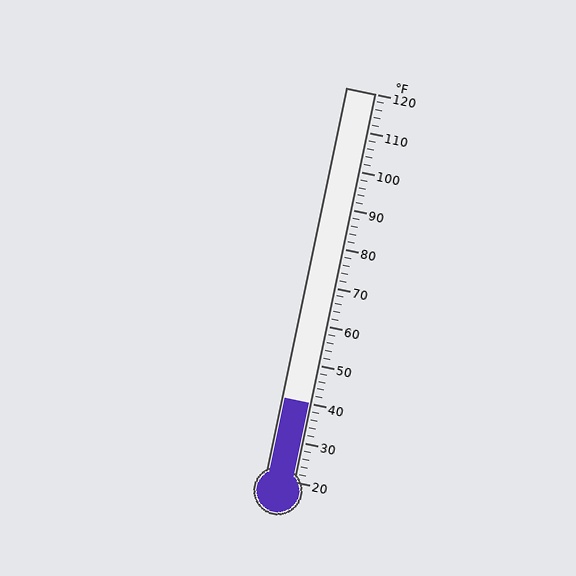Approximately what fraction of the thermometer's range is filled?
The thermometer is filled to approximately 20% of its range.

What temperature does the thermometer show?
The thermometer shows approximately 40°F.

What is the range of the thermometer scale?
The thermometer scale ranges from 20°F to 120°F.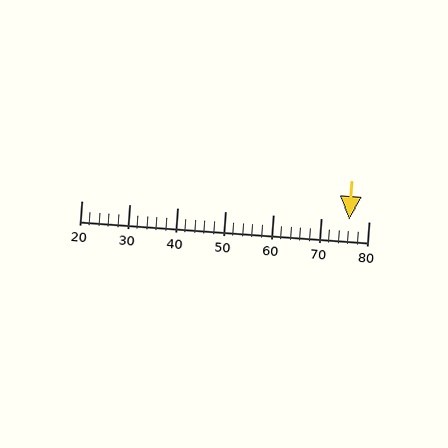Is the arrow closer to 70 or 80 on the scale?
The arrow is closer to 80.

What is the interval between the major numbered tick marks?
The major tick marks are spaced 10 units apart.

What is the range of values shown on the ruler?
The ruler shows values from 20 to 80.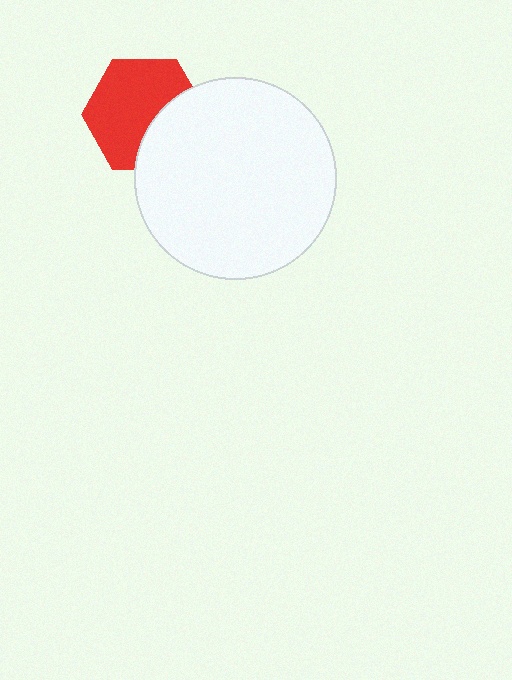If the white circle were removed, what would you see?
You would see the complete red hexagon.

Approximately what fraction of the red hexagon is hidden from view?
Roughly 34% of the red hexagon is hidden behind the white circle.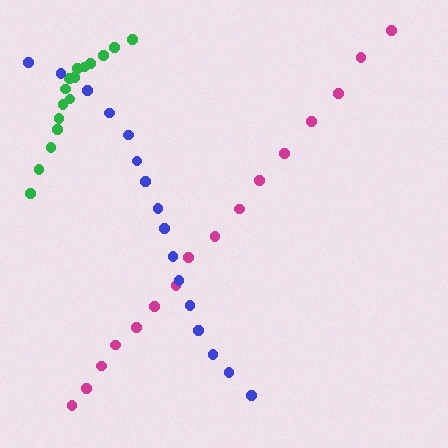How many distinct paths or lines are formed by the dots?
There are 3 distinct paths.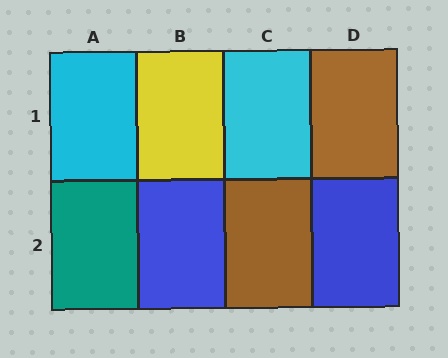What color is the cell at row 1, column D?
Brown.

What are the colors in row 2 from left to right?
Teal, blue, brown, blue.